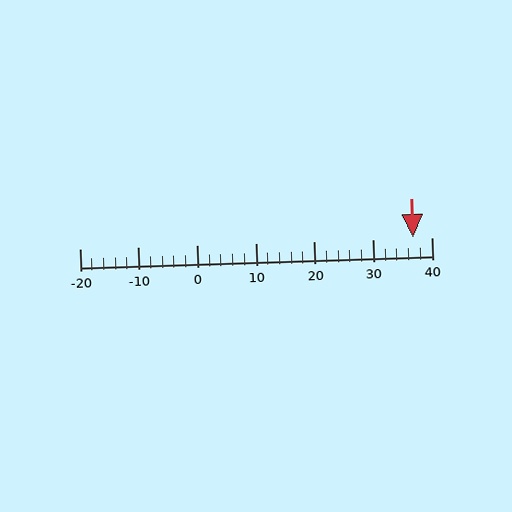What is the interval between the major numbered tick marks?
The major tick marks are spaced 10 units apart.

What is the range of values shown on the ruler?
The ruler shows values from -20 to 40.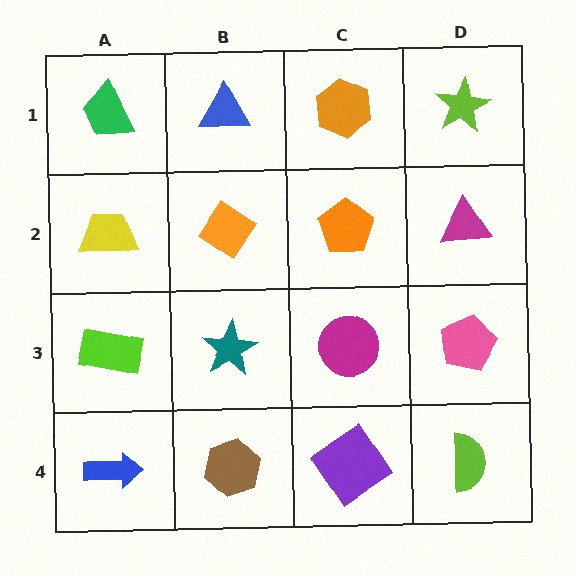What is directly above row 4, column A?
A lime rectangle.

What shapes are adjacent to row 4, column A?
A lime rectangle (row 3, column A), a brown hexagon (row 4, column B).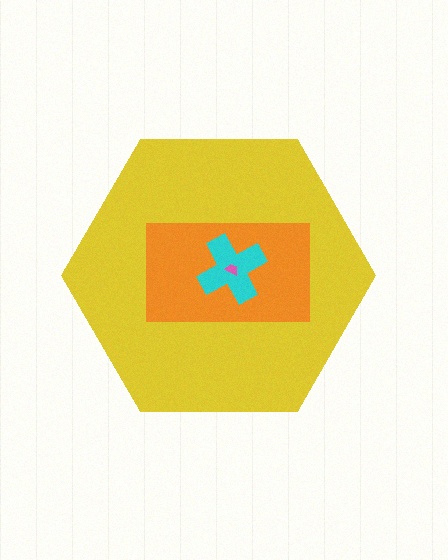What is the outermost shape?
The yellow hexagon.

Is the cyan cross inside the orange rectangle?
Yes.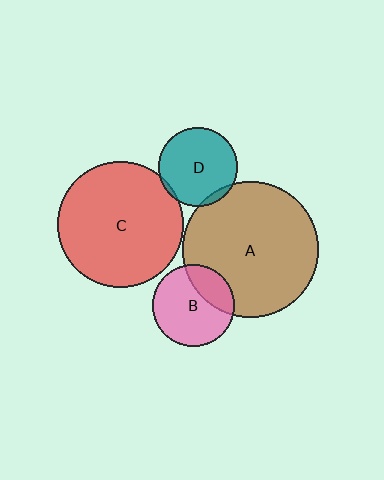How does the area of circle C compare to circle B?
Approximately 2.4 times.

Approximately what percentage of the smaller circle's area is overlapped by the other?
Approximately 5%.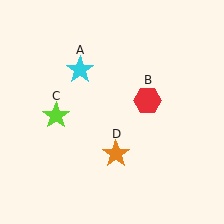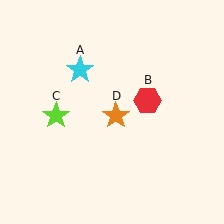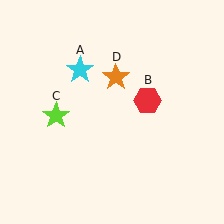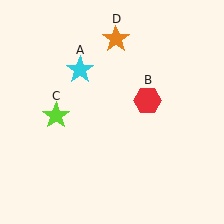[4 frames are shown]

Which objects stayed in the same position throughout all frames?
Cyan star (object A) and red hexagon (object B) and lime star (object C) remained stationary.